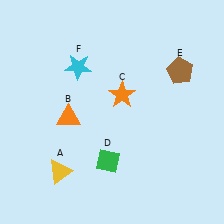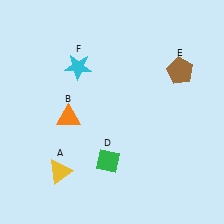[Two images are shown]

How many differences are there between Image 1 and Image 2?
There is 1 difference between the two images.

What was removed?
The orange star (C) was removed in Image 2.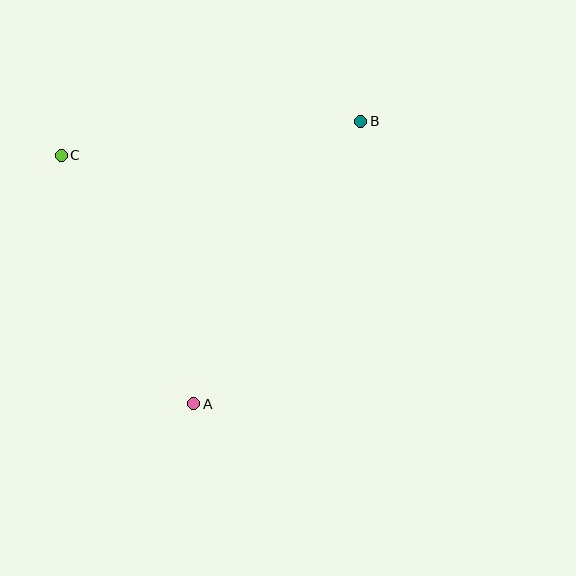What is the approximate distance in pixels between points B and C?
The distance between B and C is approximately 302 pixels.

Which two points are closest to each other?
Points A and C are closest to each other.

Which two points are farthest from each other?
Points A and B are farthest from each other.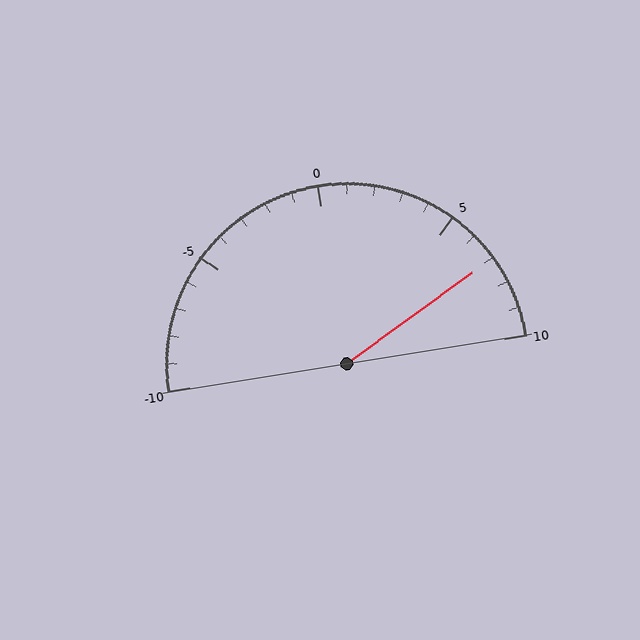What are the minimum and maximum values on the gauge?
The gauge ranges from -10 to 10.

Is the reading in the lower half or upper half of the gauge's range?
The reading is in the upper half of the range (-10 to 10).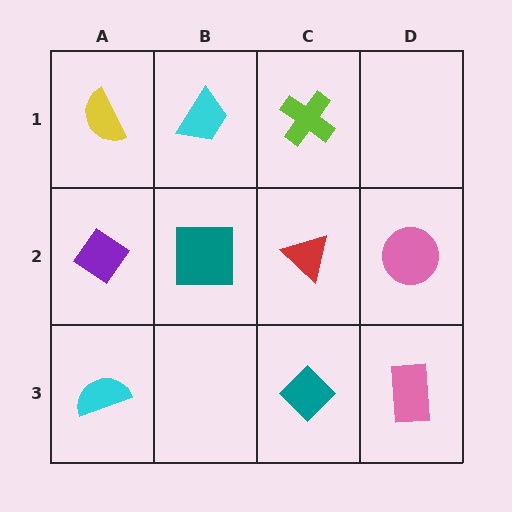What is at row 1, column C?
A lime cross.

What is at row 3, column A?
A cyan semicircle.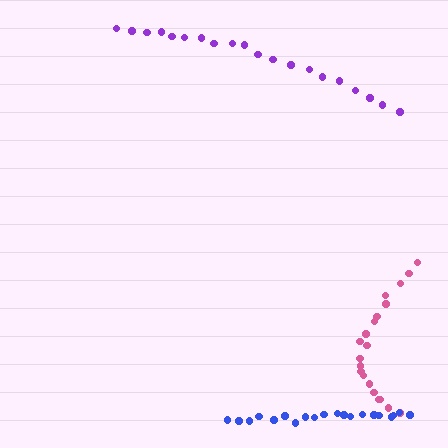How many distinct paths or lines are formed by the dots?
There are 3 distinct paths.